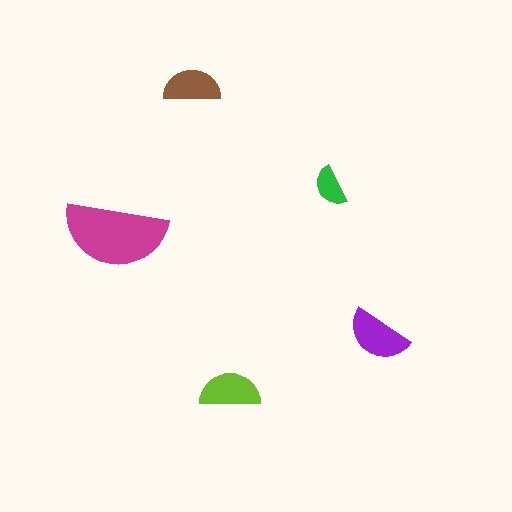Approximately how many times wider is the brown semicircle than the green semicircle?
About 1.5 times wider.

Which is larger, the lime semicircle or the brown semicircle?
The lime one.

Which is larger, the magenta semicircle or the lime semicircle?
The magenta one.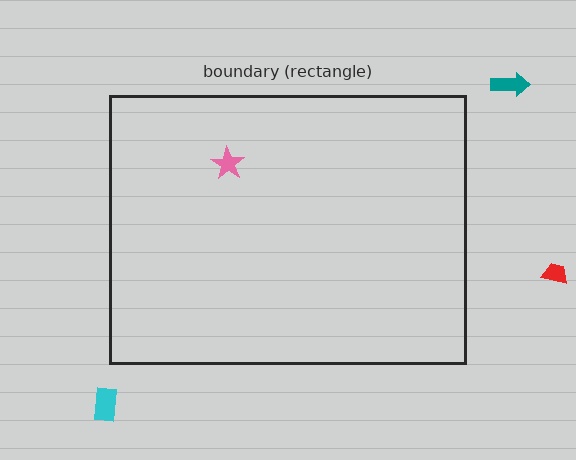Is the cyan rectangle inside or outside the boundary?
Outside.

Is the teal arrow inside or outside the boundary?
Outside.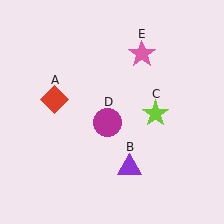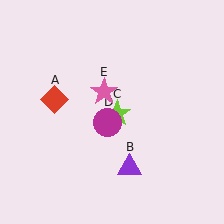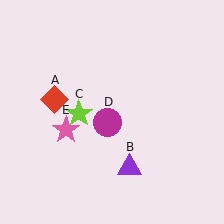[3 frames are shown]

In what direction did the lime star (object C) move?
The lime star (object C) moved left.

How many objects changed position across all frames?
2 objects changed position: lime star (object C), pink star (object E).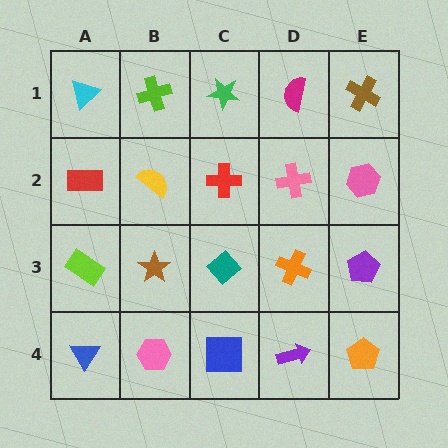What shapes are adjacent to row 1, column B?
A yellow semicircle (row 2, column B), a cyan triangle (row 1, column A), a green star (row 1, column C).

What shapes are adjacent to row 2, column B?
A lime cross (row 1, column B), a brown star (row 3, column B), a red rectangle (row 2, column A), a red cross (row 2, column C).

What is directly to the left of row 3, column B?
A lime rectangle.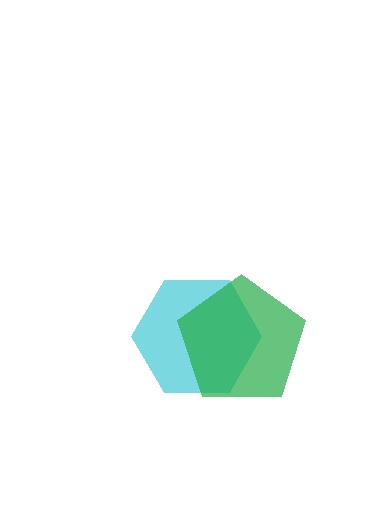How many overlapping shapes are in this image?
There are 2 overlapping shapes in the image.